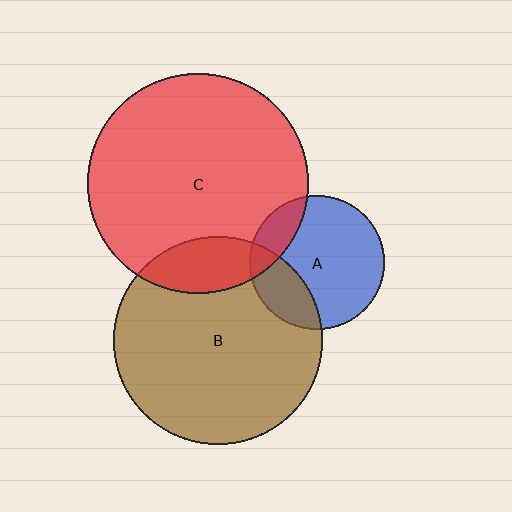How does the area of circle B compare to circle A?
Approximately 2.4 times.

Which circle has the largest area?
Circle C (red).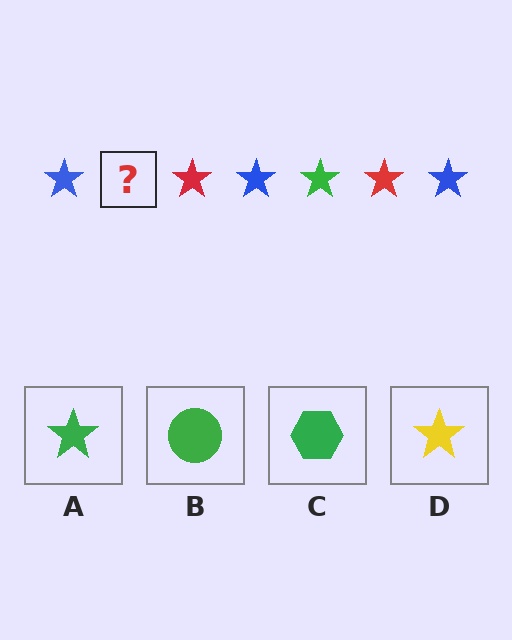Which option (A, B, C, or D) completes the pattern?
A.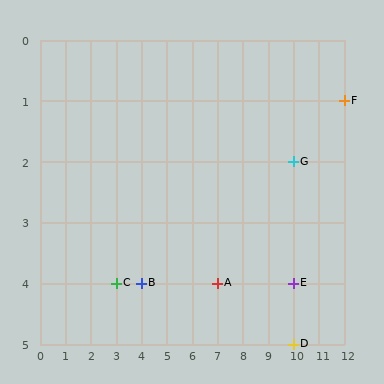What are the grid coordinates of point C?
Point C is at grid coordinates (3, 4).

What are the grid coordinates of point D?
Point D is at grid coordinates (10, 5).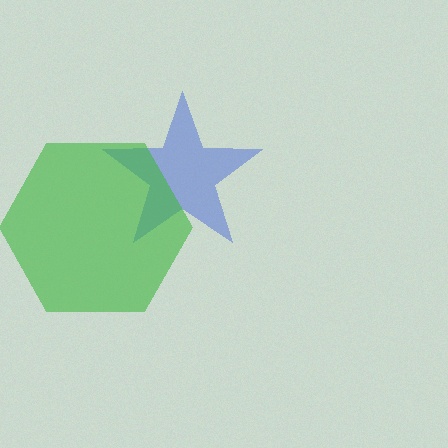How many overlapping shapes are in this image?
There are 2 overlapping shapes in the image.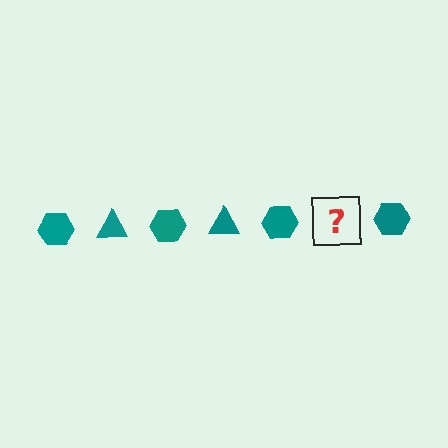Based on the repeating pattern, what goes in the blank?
The blank should be a teal triangle.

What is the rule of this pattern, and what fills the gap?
The rule is that the pattern cycles through hexagon, triangle shapes in teal. The gap should be filled with a teal triangle.